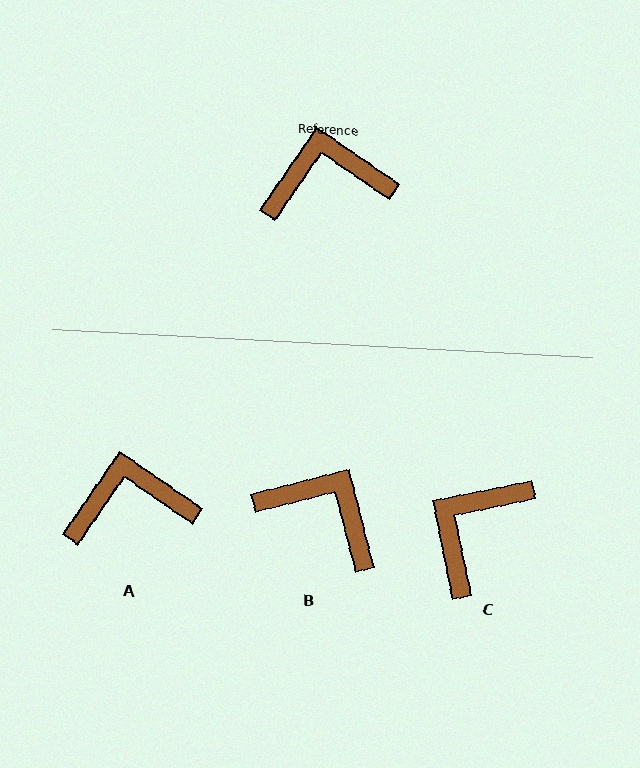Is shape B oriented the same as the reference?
No, it is off by about 41 degrees.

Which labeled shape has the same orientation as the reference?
A.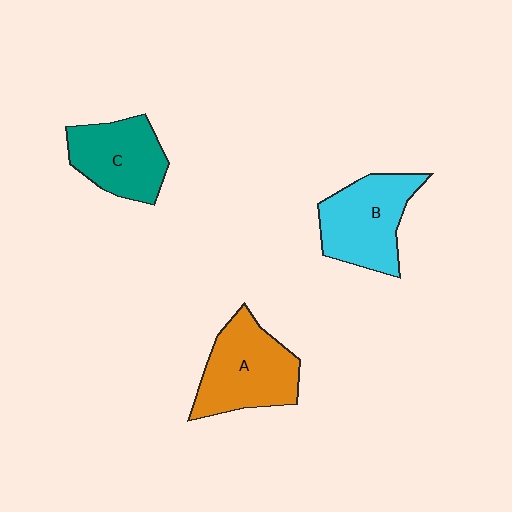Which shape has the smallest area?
Shape C (teal).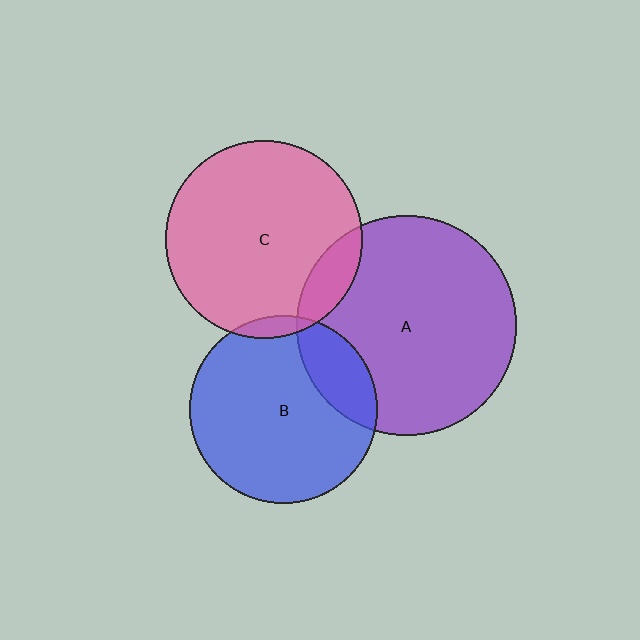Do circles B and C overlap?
Yes.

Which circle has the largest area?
Circle A (purple).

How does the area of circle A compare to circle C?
Approximately 1.2 times.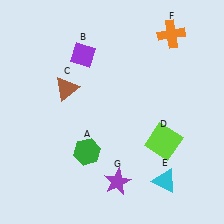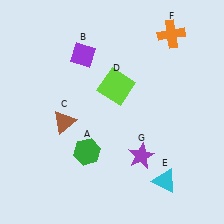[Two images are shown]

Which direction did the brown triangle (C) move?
The brown triangle (C) moved down.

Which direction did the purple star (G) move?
The purple star (G) moved up.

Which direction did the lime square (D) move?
The lime square (D) moved up.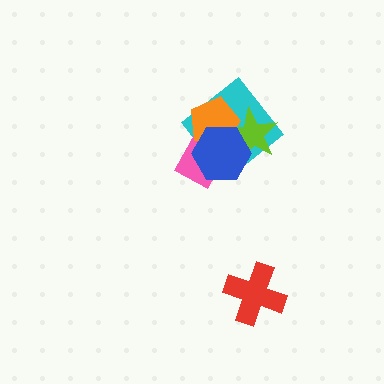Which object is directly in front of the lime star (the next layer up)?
The pink rectangle is directly in front of the lime star.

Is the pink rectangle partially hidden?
Yes, it is partially covered by another shape.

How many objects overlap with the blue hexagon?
4 objects overlap with the blue hexagon.